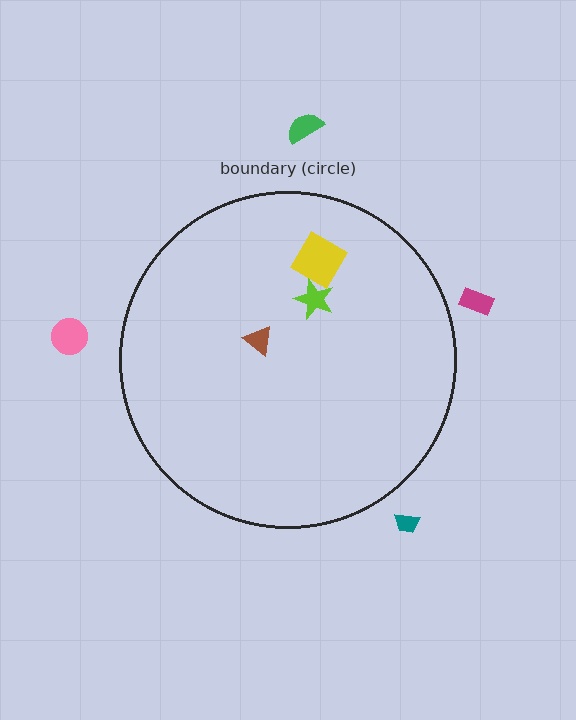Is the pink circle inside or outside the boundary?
Outside.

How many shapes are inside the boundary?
3 inside, 4 outside.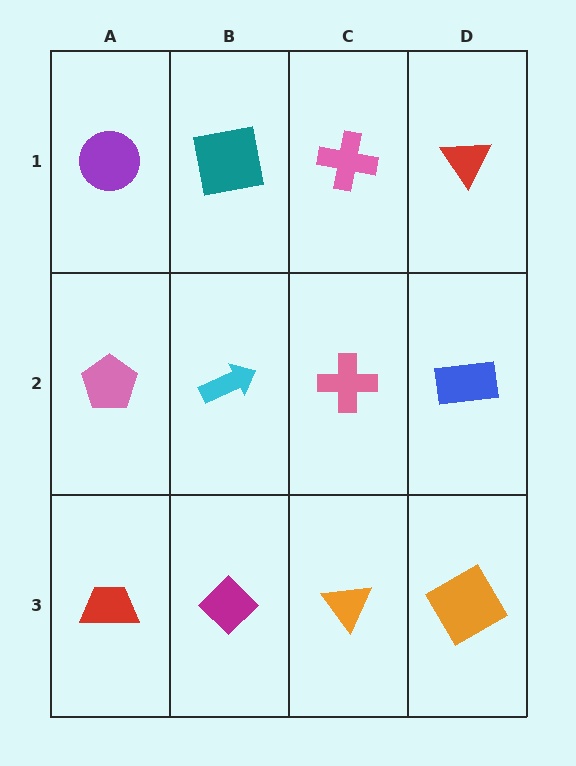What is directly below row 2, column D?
An orange diamond.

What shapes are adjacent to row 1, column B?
A cyan arrow (row 2, column B), a purple circle (row 1, column A), a pink cross (row 1, column C).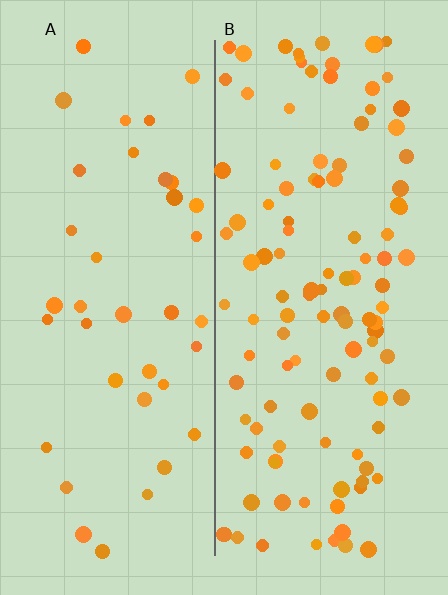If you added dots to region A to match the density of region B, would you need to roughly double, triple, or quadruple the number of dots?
Approximately triple.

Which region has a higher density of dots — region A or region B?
B (the right).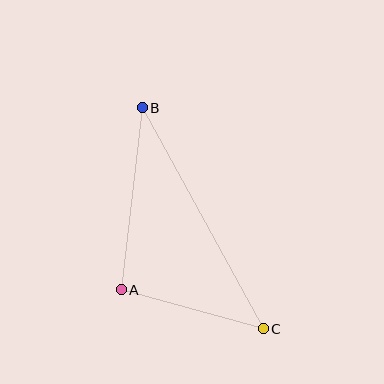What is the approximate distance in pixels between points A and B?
The distance between A and B is approximately 183 pixels.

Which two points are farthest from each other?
Points B and C are farthest from each other.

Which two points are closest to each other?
Points A and C are closest to each other.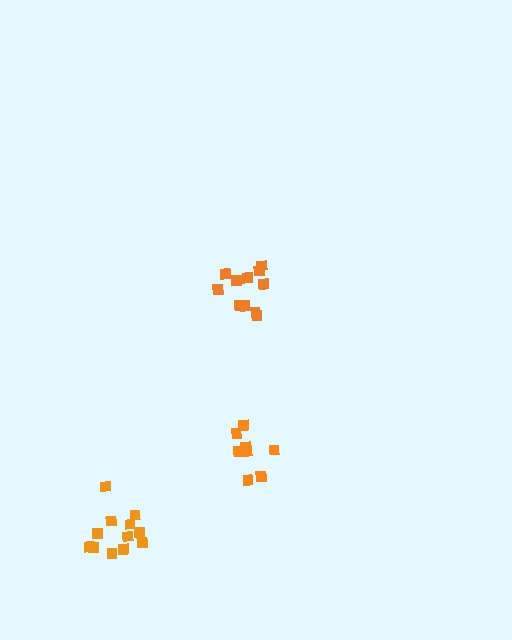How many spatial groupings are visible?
There are 3 spatial groupings.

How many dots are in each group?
Group 1: 8 dots, Group 2: 12 dots, Group 3: 11 dots (31 total).